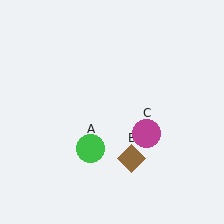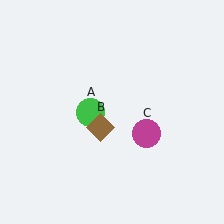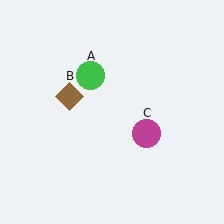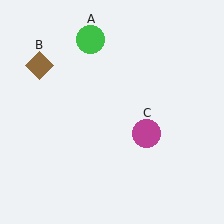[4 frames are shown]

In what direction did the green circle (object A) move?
The green circle (object A) moved up.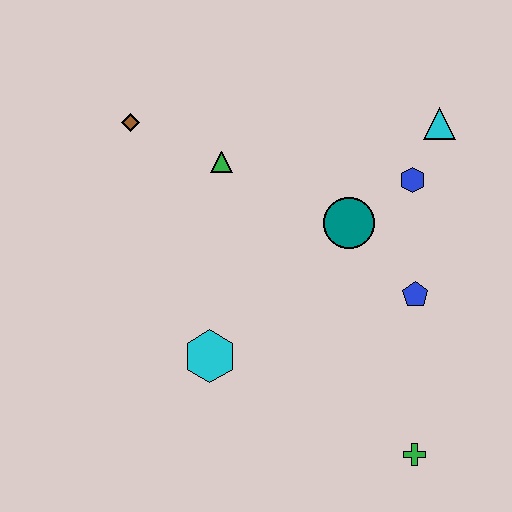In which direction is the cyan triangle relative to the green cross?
The cyan triangle is above the green cross.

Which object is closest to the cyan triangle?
The blue hexagon is closest to the cyan triangle.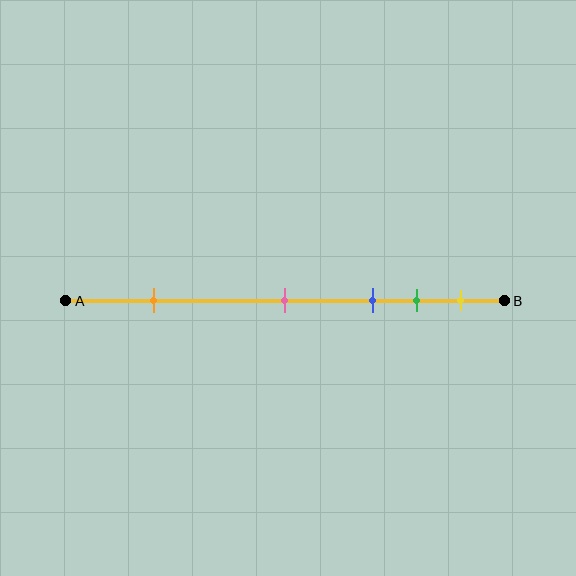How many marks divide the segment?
There are 5 marks dividing the segment.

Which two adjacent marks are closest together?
The green and yellow marks are the closest adjacent pair.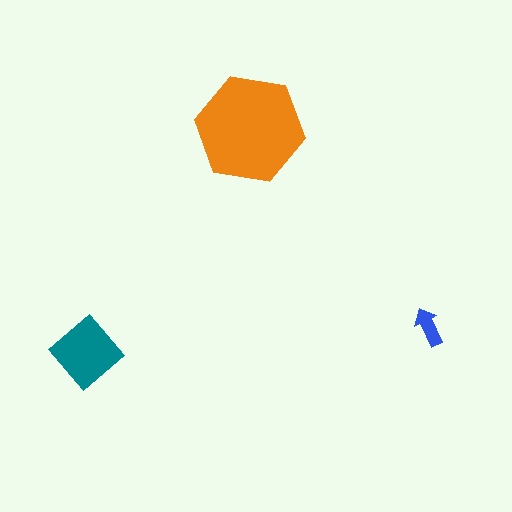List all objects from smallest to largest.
The blue arrow, the teal diamond, the orange hexagon.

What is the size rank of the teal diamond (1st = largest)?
2nd.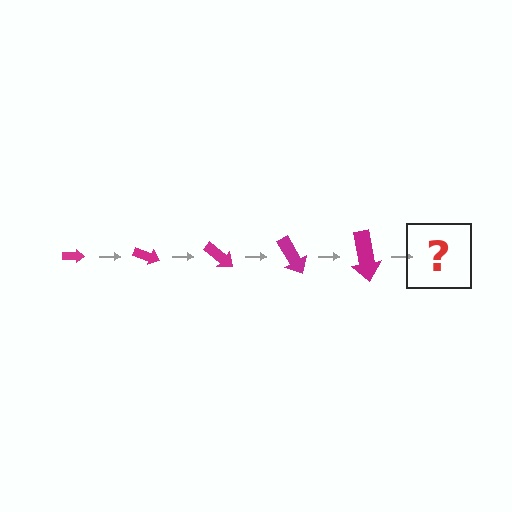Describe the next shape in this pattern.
It should be an arrow, larger than the previous one and rotated 100 degrees from the start.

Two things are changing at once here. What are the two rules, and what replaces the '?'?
The two rules are that the arrow grows larger each step and it rotates 20 degrees each step. The '?' should be an arrow, larger than the previous one and rotated 100 degrees from the start.